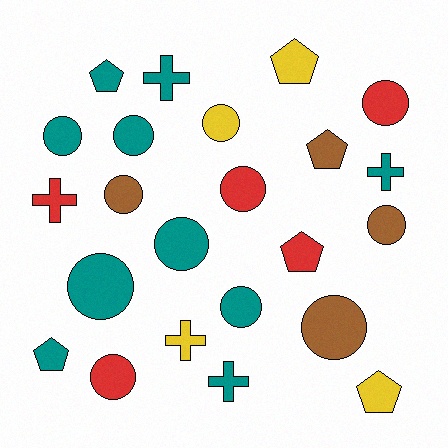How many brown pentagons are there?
There is 1 brown pentagon.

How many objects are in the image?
There are 23 objects.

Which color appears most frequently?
Teal, with 10 objects.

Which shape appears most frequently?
Circle, with 12 objects.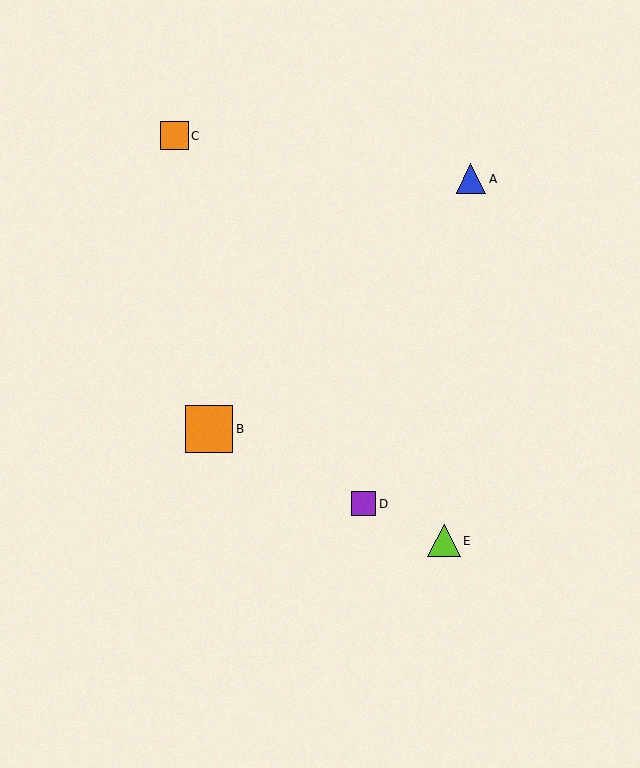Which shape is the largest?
The orange square (labeled B) is the largest.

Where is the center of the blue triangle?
The center of the blue triangle is at (471, 179).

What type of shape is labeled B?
Shape B is an orange square.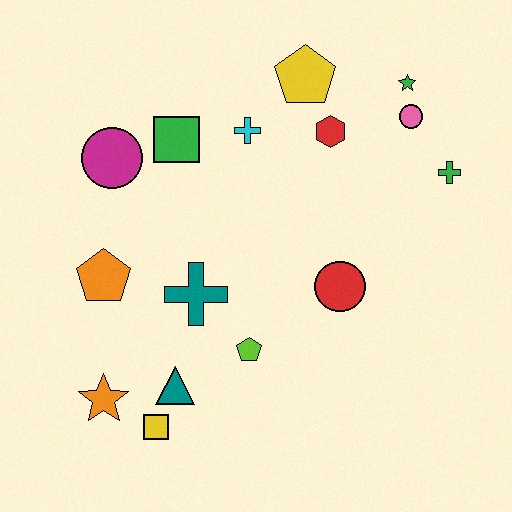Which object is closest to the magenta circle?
The green square is closest to the magenta circle.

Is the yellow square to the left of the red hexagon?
Yes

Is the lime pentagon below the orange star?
No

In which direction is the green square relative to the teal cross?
The green square is above the teal cross.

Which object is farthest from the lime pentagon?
The green star is farthest from the lime pentagon.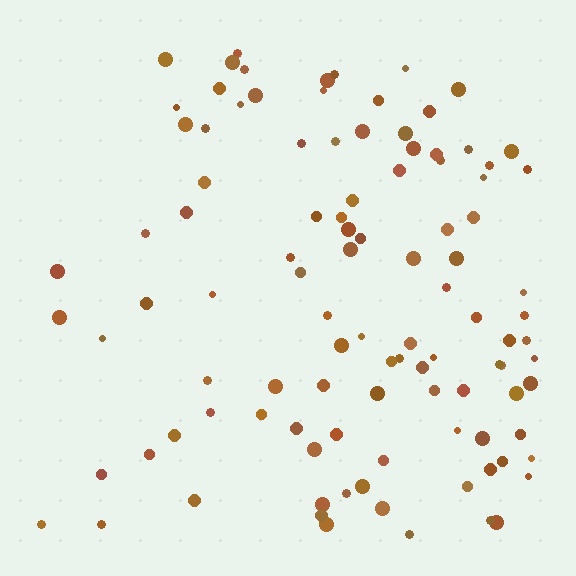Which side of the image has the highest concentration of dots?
The right.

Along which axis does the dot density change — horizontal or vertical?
Horizontal.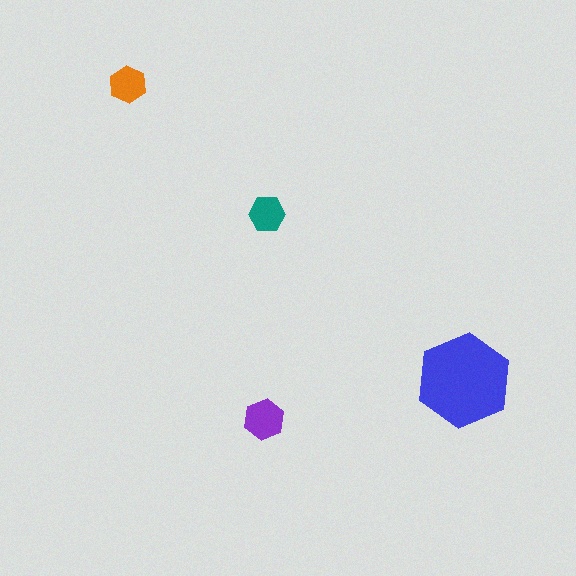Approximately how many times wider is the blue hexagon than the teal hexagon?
About 2.5 times wider.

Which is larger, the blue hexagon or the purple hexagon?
The blue one.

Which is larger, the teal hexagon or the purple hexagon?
The purple one.